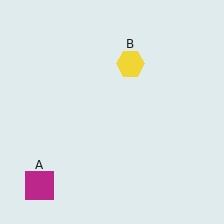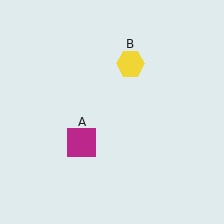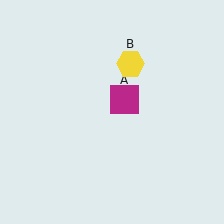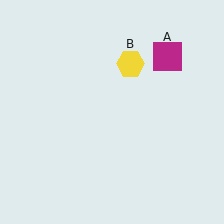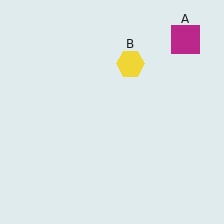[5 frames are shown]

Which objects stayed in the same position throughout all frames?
Yellow hexagon (object B) remained stationary.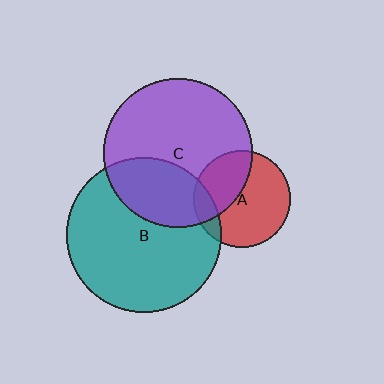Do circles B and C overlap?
Yes.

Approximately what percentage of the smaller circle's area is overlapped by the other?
Approximately 30%.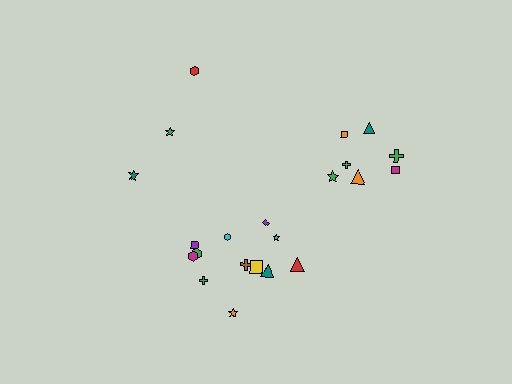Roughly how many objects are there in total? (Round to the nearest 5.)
Roughly 20 objects in total.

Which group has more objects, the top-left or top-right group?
The top-right group.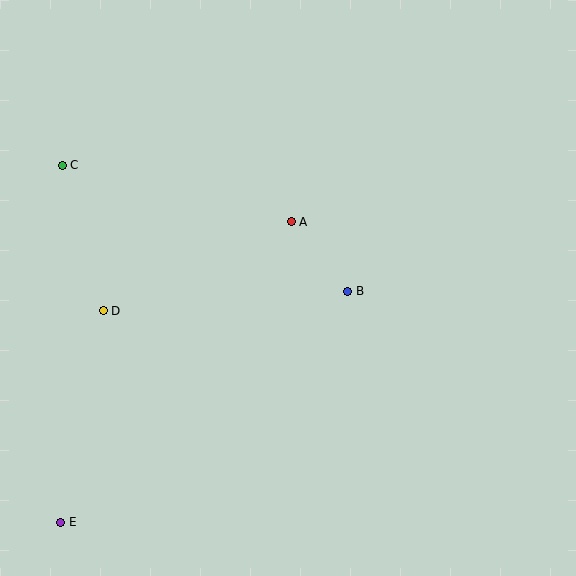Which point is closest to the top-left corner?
Point C is closest to the top-left corner.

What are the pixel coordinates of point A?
Point A is at (291, 222).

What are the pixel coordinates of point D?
Point D is at (103, 311).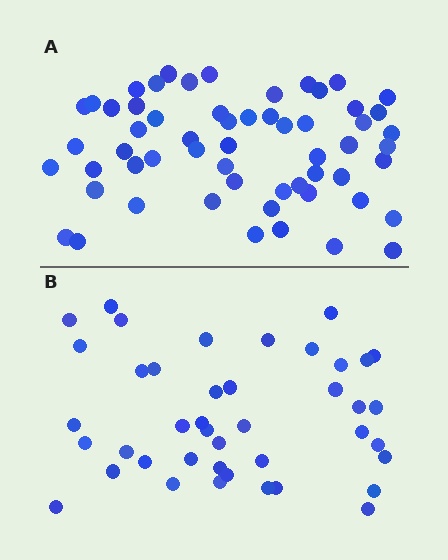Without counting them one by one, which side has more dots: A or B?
Region A (the top region) has more dots.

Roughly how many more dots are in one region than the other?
Region A has approximately 15 more dots than region B.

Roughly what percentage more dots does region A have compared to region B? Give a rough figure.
About 40% more.